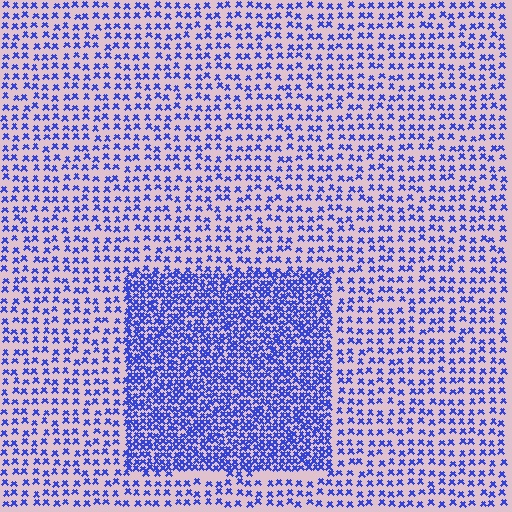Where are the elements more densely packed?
The elements are more densely packed inside the rectangle boundary.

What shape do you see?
I see a rectangle.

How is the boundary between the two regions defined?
The boundary is defined by a change in element density (approximately 2.3x ratio). All elements are the same color, size, and shape.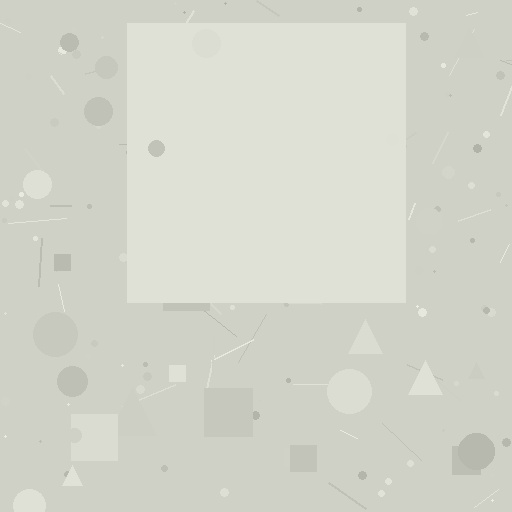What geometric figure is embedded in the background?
A square is embedded in the background.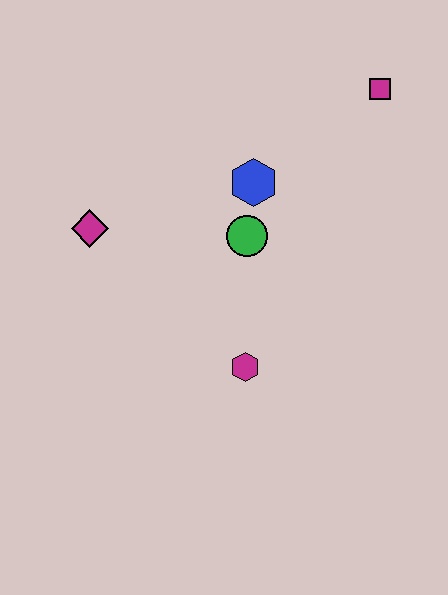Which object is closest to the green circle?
The blue hexagon is closest to the green circle.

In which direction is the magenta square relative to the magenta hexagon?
The magenta square is above the magenta hexagon.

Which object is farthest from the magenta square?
The magenta diamond is farthest from the magenta square.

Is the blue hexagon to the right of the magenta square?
No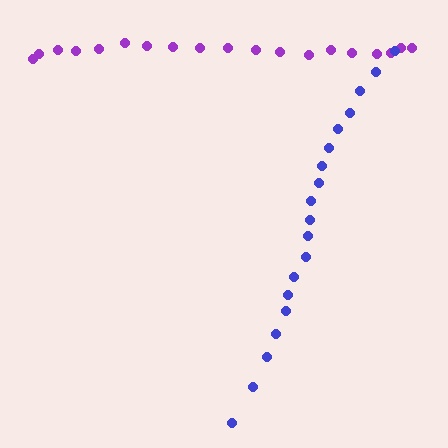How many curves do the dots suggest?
There are 2 distinct paths.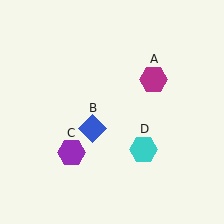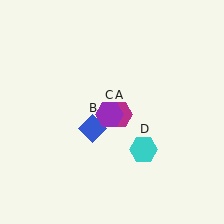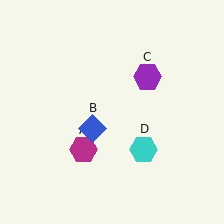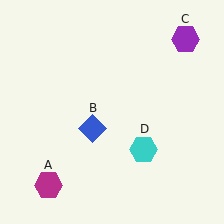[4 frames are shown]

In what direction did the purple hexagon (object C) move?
The purple hexagon (object C) moved up and to the right.